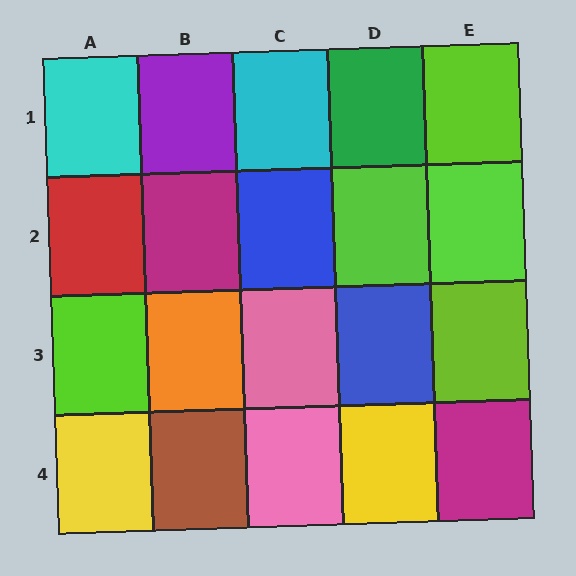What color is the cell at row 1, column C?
Cyan.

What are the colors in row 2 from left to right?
Red, magenta, blue, lime, lime.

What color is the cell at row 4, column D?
Yellow.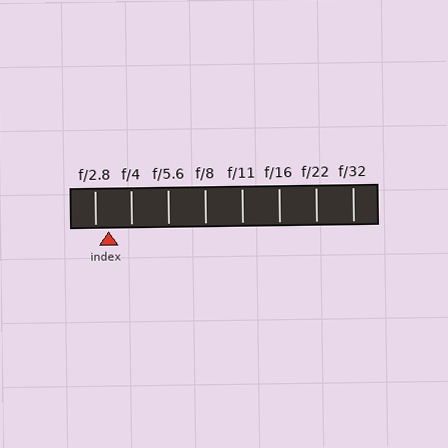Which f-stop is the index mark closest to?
The index mark is closest to f/2.8.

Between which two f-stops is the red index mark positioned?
The index mark is between f/2.8 and f/4.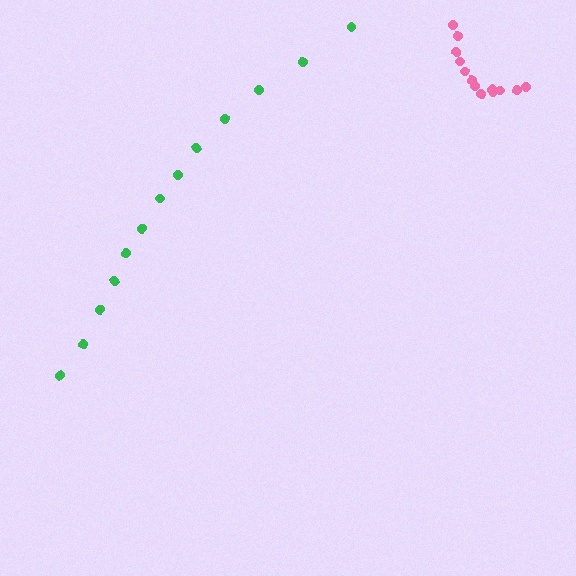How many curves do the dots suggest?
There are 2 distinct paths.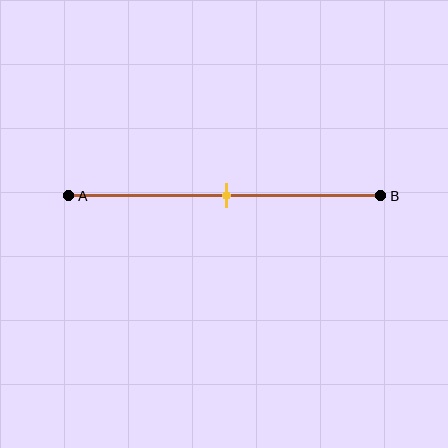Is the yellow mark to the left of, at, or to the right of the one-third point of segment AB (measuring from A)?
The yellow mark is to the right of the one-third point of segment AB.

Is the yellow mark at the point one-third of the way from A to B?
No, the mark is at about 50% from A, not at the 33% one-third point.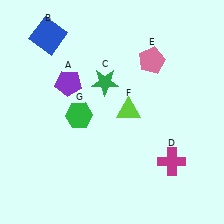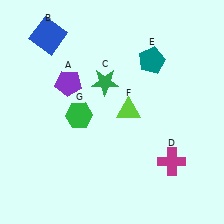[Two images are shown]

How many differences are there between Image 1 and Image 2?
There is 1 difference between the two images.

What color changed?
The pentagon (E) changed from pink in Image 1 to teal in Image 2.